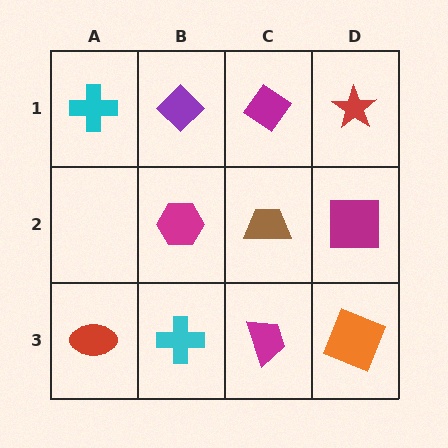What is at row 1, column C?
A magenta diamond.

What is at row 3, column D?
An orange square.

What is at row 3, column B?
A cyan cross.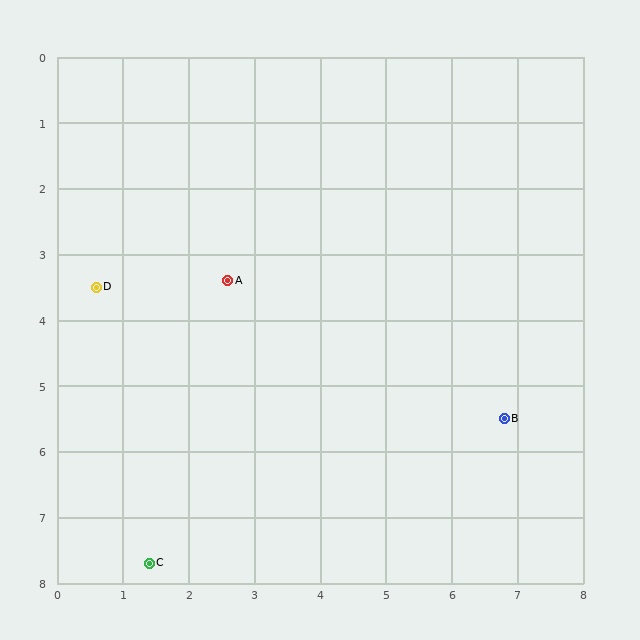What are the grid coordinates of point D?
Point D is at approximately (0.6, 3.5).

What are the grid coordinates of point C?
Point C is at approximately (1.4, 7.7).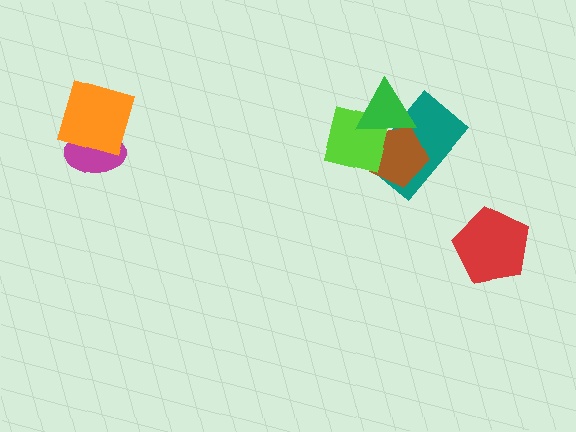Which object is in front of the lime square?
The green triangle is in front of the lime square.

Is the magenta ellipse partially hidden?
Yes, it is partially covered by another shape.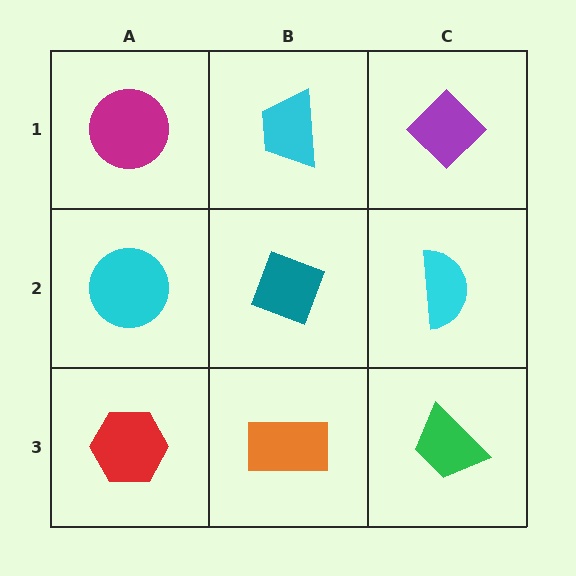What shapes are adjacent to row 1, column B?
A teal diamond (row 2, column B), a magenta circle (row 1, column A), a purple diamond (row 1, column C).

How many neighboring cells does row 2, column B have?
4.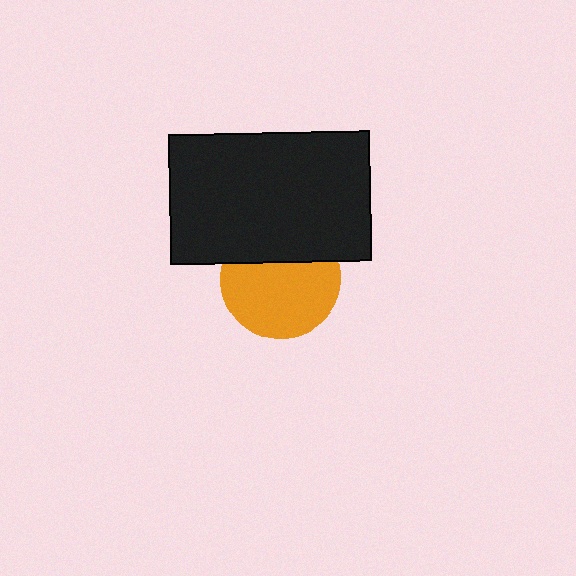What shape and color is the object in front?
The object in front is a black rectangle.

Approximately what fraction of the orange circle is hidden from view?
Roughly 34% of the orange circle is hidden behind the black rectangle.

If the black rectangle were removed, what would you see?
You would see the complete orange circle.